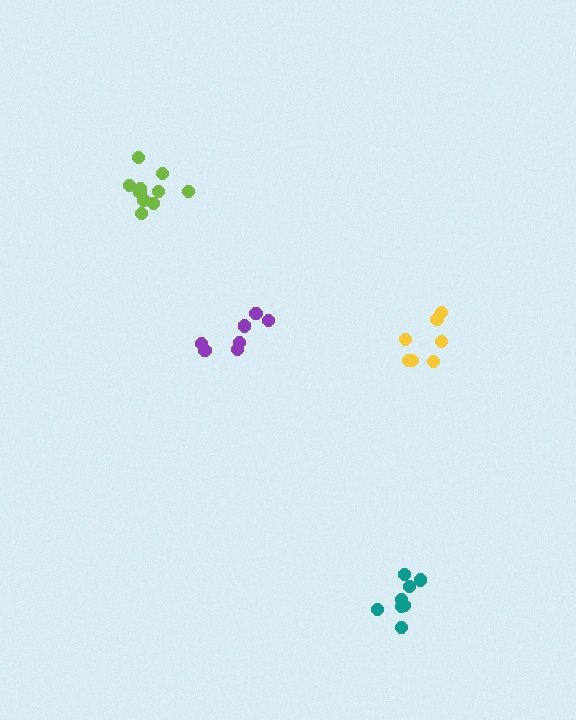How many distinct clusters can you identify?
There are 4 distinct clusters.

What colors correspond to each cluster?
The clusters are colored: yellow, purple, teal, lime.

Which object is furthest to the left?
The lime cluster is leftmost.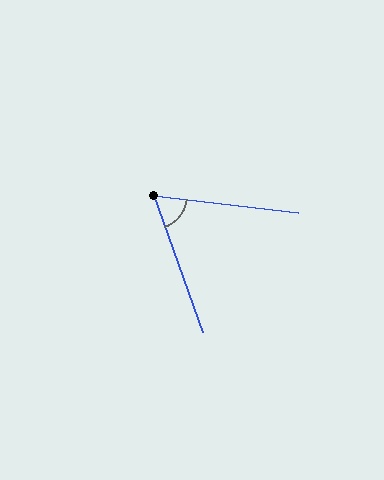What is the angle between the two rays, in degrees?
Approximately 63 degrees.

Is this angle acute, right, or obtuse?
It is acute.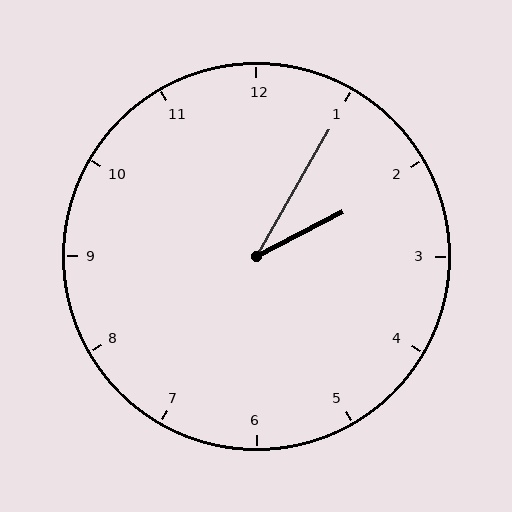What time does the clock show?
2:05.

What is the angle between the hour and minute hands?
Approximately 32 degrees.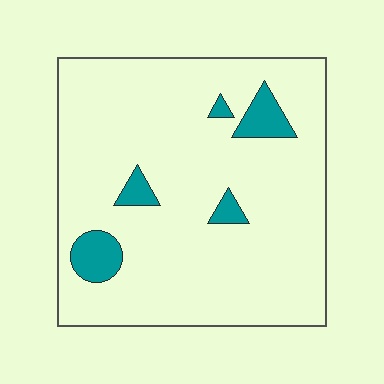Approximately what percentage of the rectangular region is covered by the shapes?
Approximately 10%.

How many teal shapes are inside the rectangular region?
5.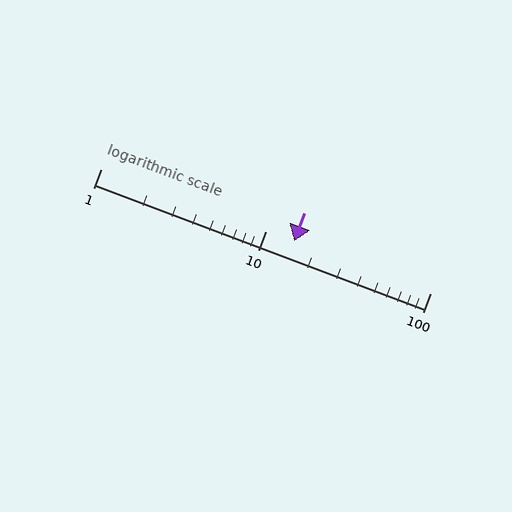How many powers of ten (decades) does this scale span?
The scale spans 2 decades, from 1 to 100.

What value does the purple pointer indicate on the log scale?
The pointer indicates approximately 15.